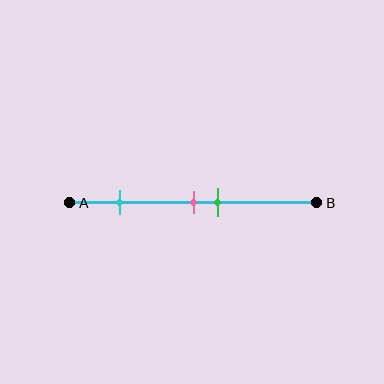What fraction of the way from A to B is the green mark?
The green mark is approximately 60% (0.6) of the way from A to B.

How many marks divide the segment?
There are 3 marks dividing the segment.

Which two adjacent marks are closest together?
The pink and green marks are the closest adjacent pair.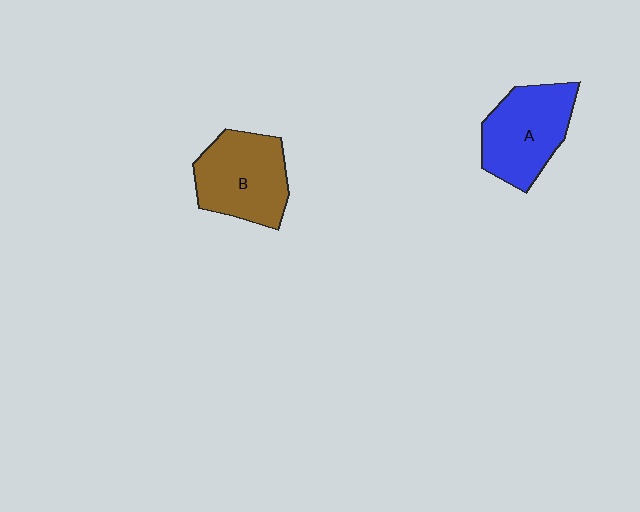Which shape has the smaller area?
Shape A (blue).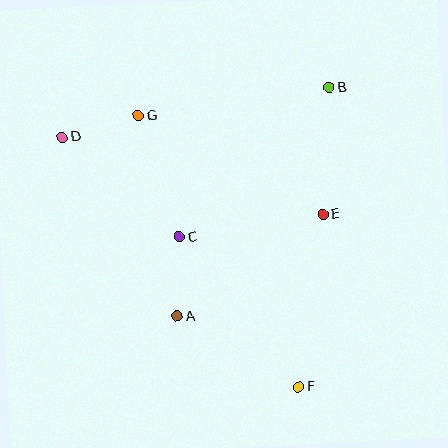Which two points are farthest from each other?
Points D and F are farthest from each other.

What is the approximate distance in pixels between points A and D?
The distance between A and D is approximately 213 pixels.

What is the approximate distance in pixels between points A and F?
The distance between A and F is approximately 141 pixels.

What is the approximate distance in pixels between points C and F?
The distance between C and F is approximately 192 pixels.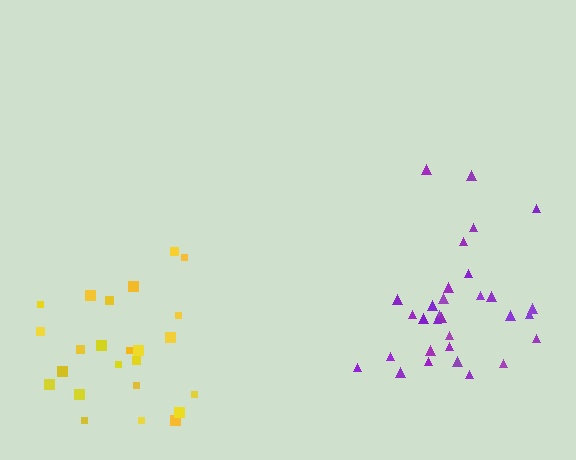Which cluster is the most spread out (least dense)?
Yellow.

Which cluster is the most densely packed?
Purple.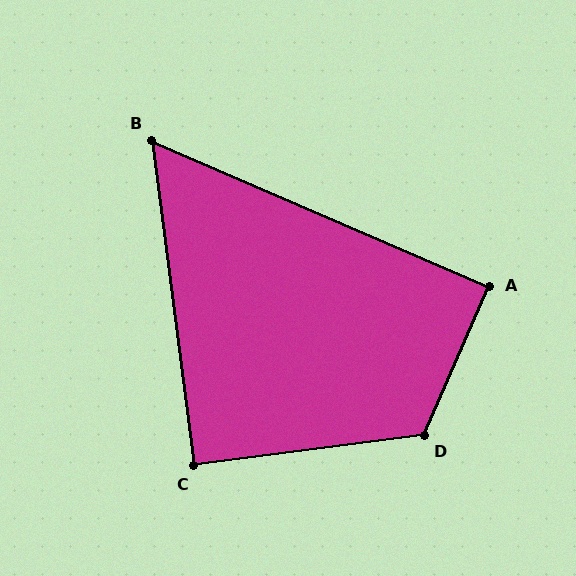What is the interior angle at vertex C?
Approximately 90 degrees (approximately right).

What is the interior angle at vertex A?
Approximately 90 degrees (approximately right).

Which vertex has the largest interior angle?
D, at approximately 121 degrees.